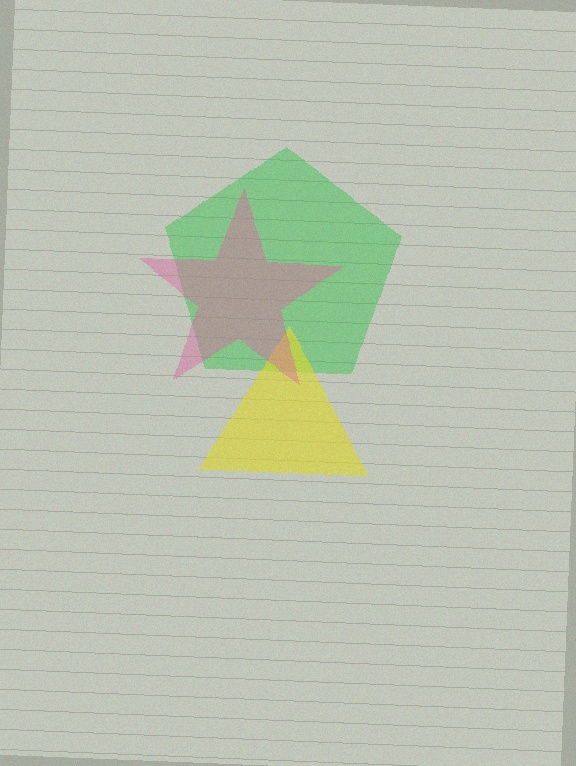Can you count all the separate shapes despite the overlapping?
Yes, there are 3 separate shapes.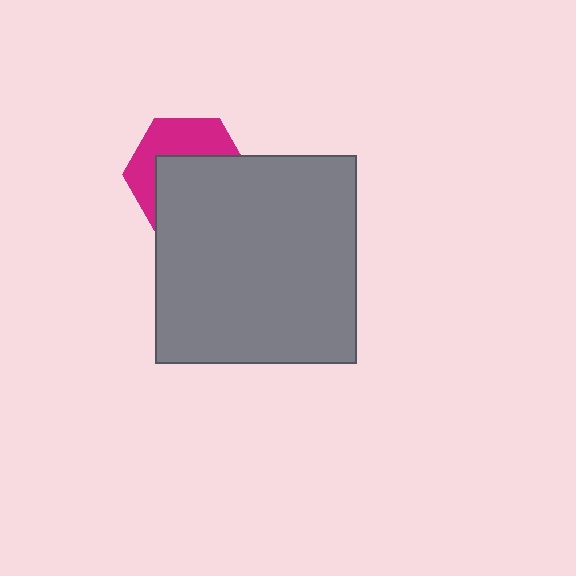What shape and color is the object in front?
The object in front is a gray rectangle.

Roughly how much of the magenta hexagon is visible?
A small part of it is visible (roughly 43%).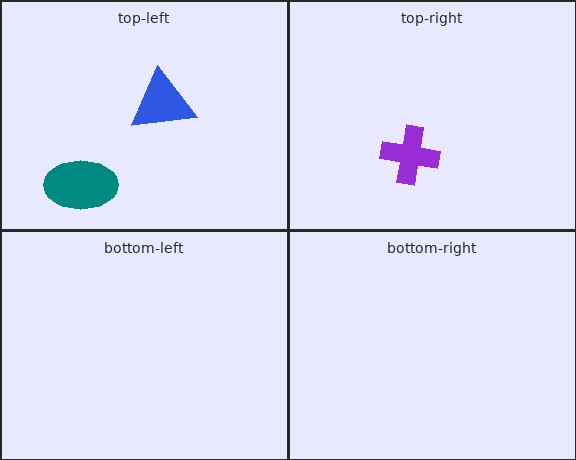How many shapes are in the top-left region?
2.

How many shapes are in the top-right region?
1.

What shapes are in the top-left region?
The teal ellipse, the blue triangle.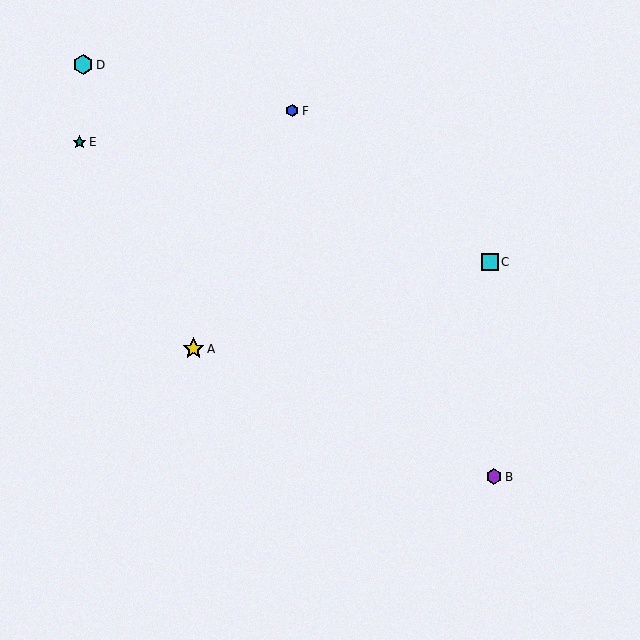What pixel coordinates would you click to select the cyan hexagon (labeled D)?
Click at (83, 65) to select the cyan hexagon D.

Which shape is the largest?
The yellow star (labeled A) is the largest.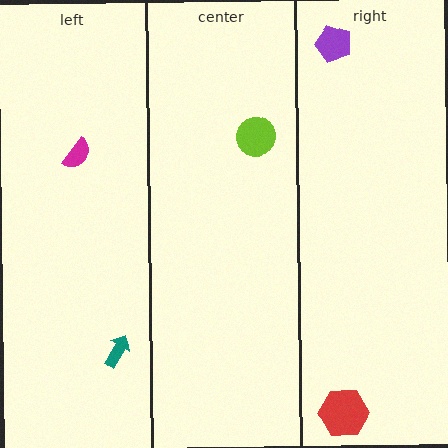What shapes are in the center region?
The lime circle.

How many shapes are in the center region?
1.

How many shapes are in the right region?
2.